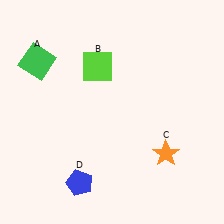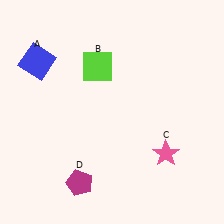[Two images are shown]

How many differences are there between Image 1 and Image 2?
There are 3 differences between the two images.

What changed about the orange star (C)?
In Image 1, C is orange. In Image 2, it changed to pink.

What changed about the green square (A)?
In Image 1, A is green. In Image 2, it changed to blue.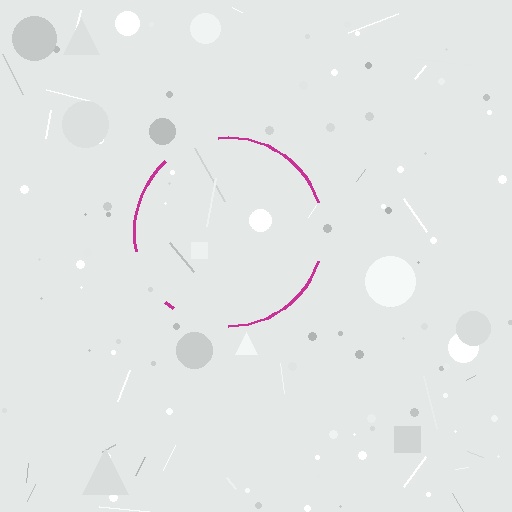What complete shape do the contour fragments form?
The contour fragments form a circle.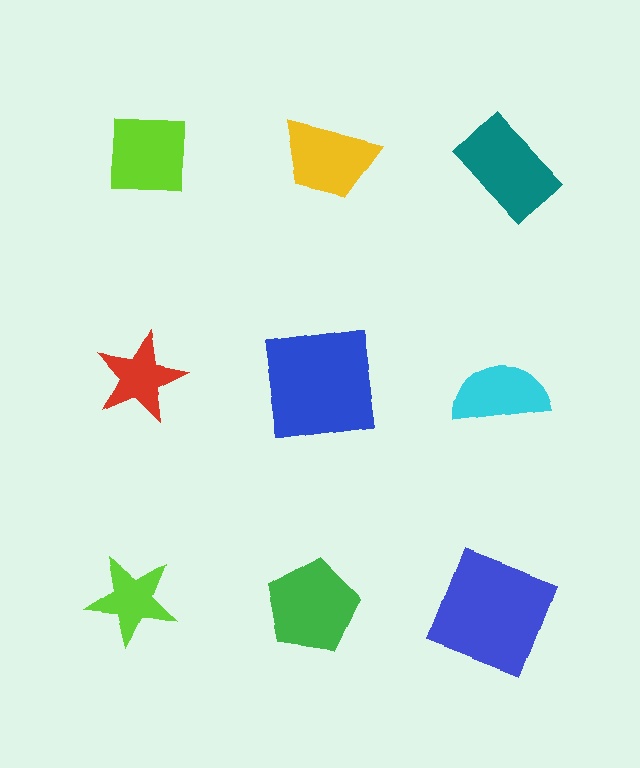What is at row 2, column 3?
A cyan semicircle.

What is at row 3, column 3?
A blue square.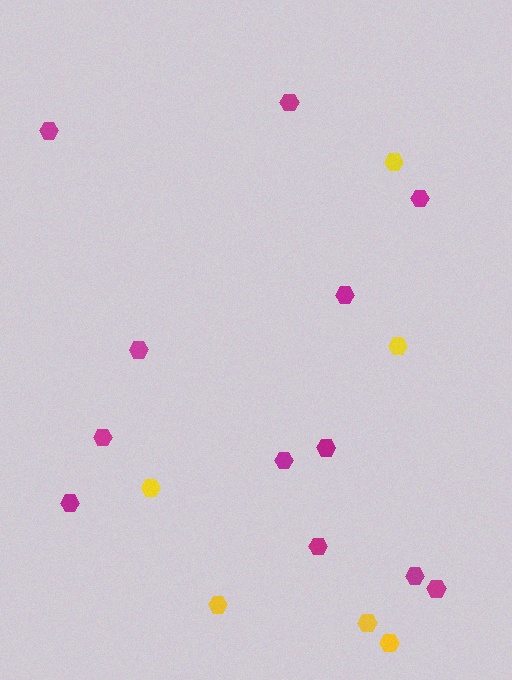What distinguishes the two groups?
There are 2 groups: one group of magenta hexagons (12) and one group of yellow hexagons (6).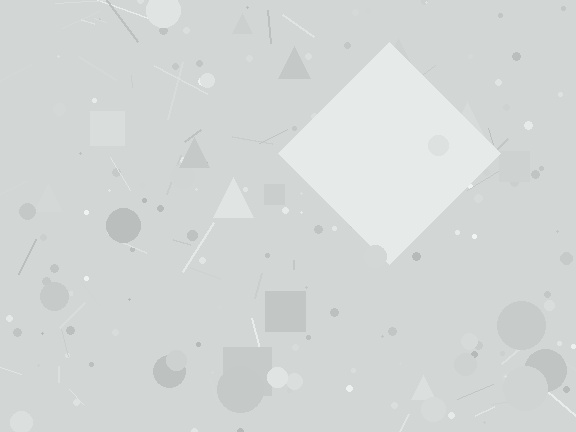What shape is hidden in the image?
A diamond is hidden in the image.